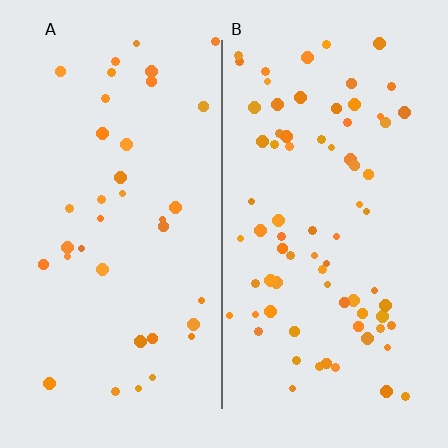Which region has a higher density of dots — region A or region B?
B (the right).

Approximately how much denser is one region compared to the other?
Approximately 2.0× — region B over region A.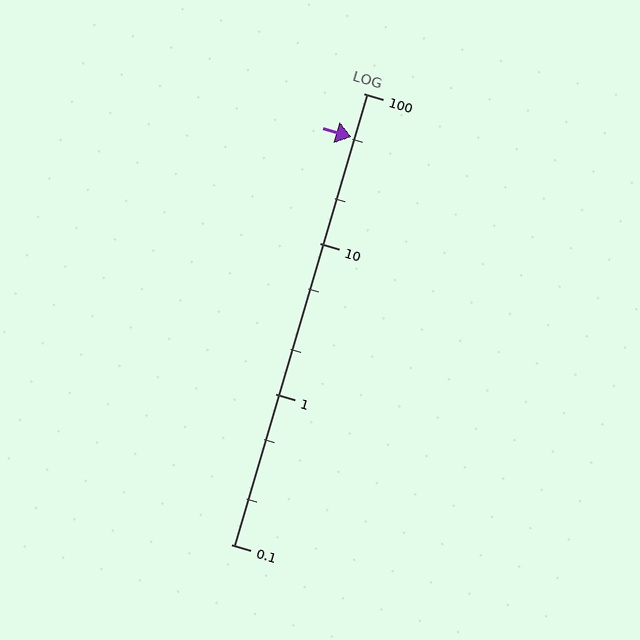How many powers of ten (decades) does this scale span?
The scale spans 3 decades, from 0.1 to 100.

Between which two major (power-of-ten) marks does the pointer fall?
The pointer is between 10 and 100.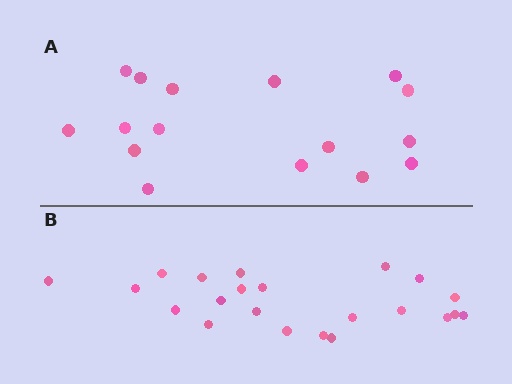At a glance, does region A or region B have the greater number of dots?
Region B (the bottom region) has more dots.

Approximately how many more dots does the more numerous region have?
Region B has about 6 more dots than region A.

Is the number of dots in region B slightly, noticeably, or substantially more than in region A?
Region B has noticeably more, but not dramatically so. The ratio is roughly 1.4 to 1.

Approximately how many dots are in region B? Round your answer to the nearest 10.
About 20 dots. (The exact count is 22, which rounds to 20.)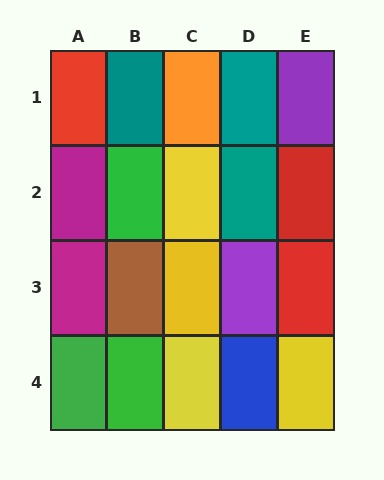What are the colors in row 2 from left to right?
Magenta, green, yellow, teal, red.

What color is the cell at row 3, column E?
Red.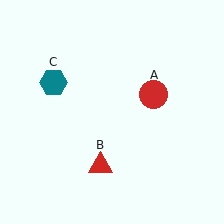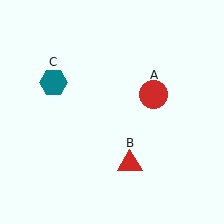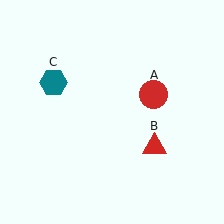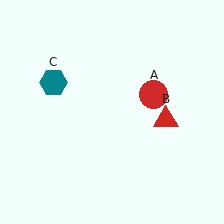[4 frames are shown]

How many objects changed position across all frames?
1 object changed position: red triangle (object B).